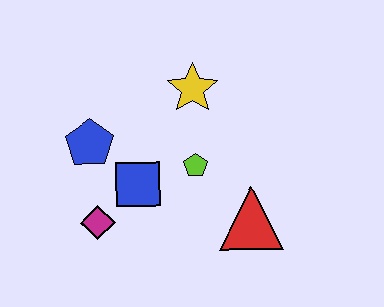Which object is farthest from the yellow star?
The magenta diamond is farthest from the yellow star.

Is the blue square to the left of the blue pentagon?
No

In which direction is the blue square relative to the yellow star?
The blue square is below the yellow star.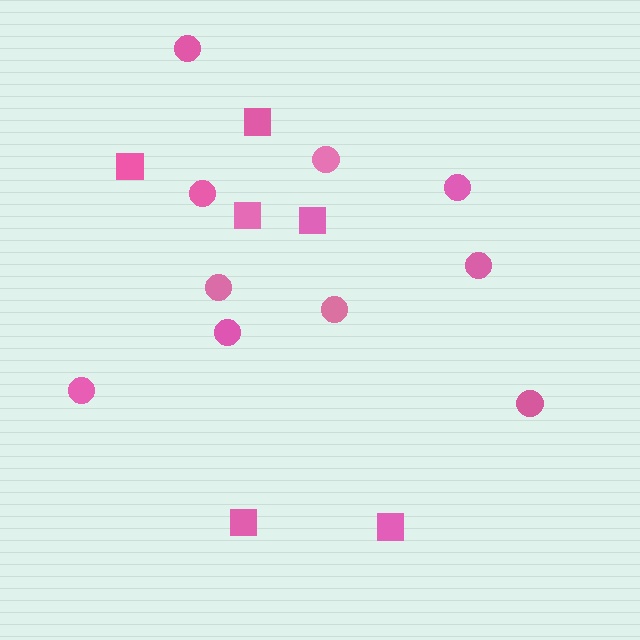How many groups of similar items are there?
There are 2 groups: one group of squares (6) and one group of circles (10).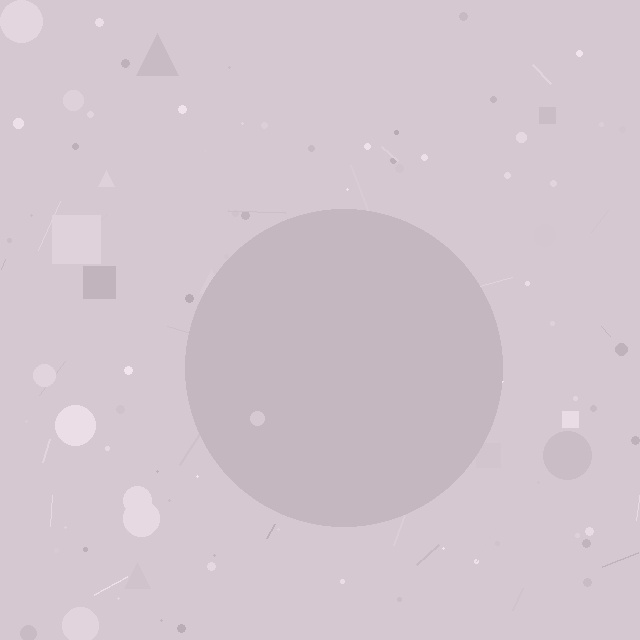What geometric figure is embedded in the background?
A circle is embedded in the background.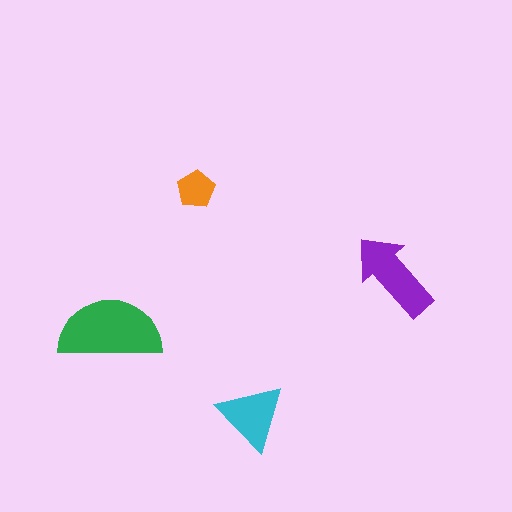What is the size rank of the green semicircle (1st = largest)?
1st.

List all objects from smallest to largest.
The orange pentagon, the cyan triangle, the purple arrow, the green semicircle.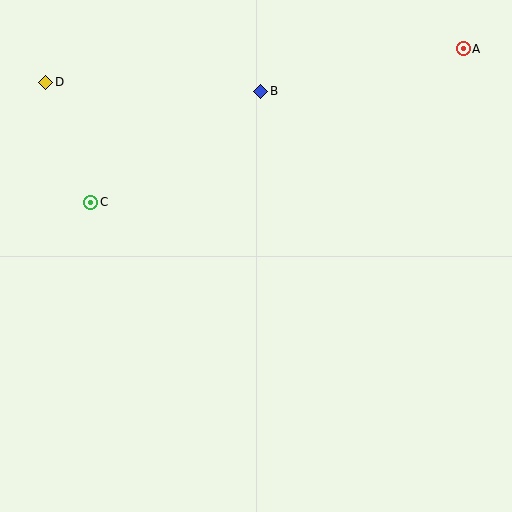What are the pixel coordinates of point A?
Point A is at (463, 49).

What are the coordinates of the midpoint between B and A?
The midpoint between B and A is at (362, 70).